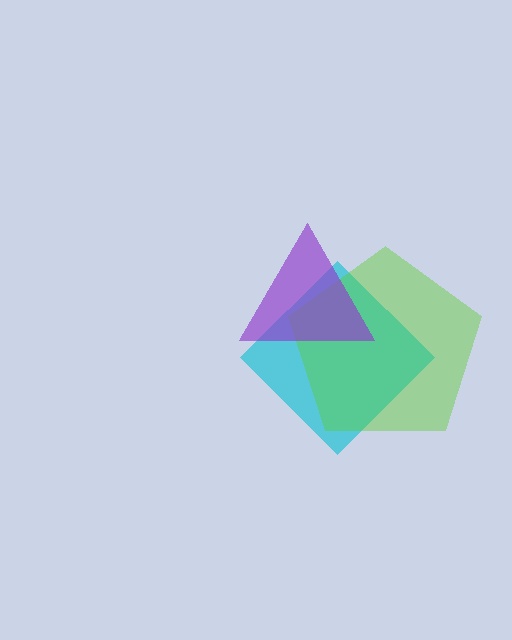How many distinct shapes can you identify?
There are 3 distinct shapes: a cyan diamond, a lime pentagon, a purple triangle.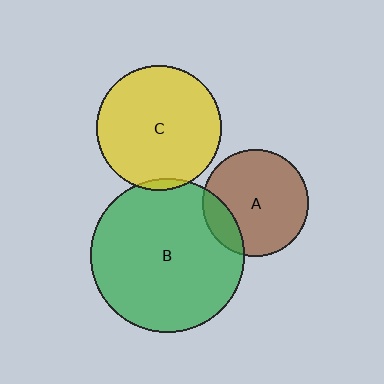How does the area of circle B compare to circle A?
Approximately 2.1 times.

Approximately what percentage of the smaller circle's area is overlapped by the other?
Approximately 5%.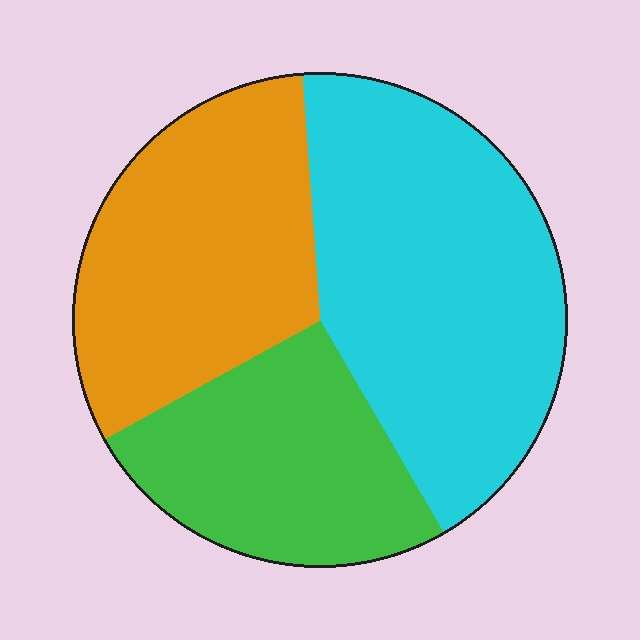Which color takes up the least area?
Green, at roughly 25%.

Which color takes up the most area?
Cyan, at roughly 45%.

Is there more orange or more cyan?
Cyan.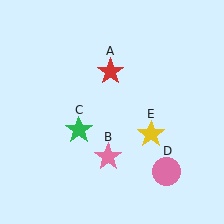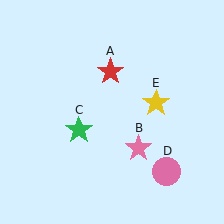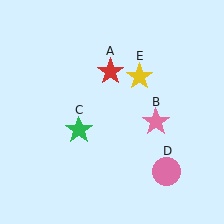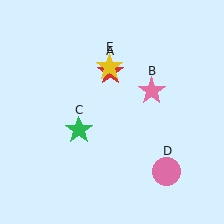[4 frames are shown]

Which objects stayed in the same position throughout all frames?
Red star (object A) and green star (object C) and pink circle (object D) remained stationary.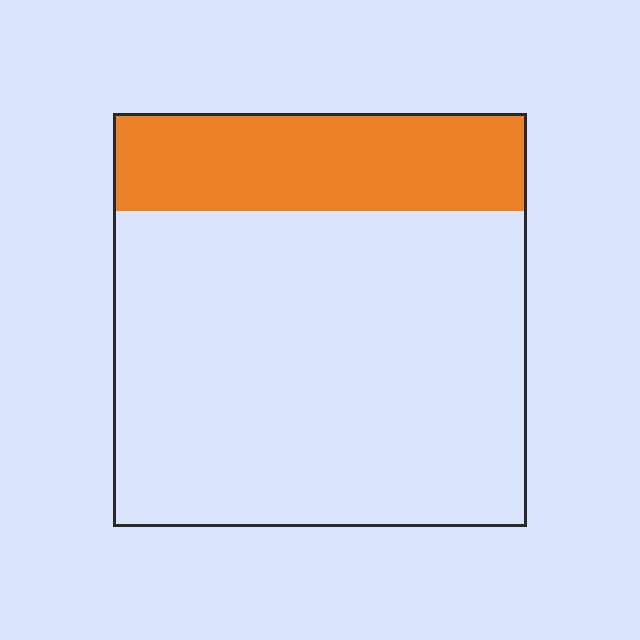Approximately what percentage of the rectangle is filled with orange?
Approximately 25%.